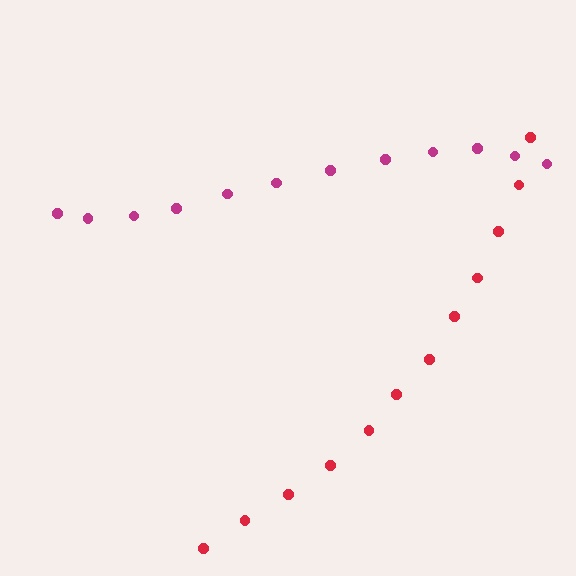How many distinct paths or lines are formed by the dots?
There are 2 distinct paths.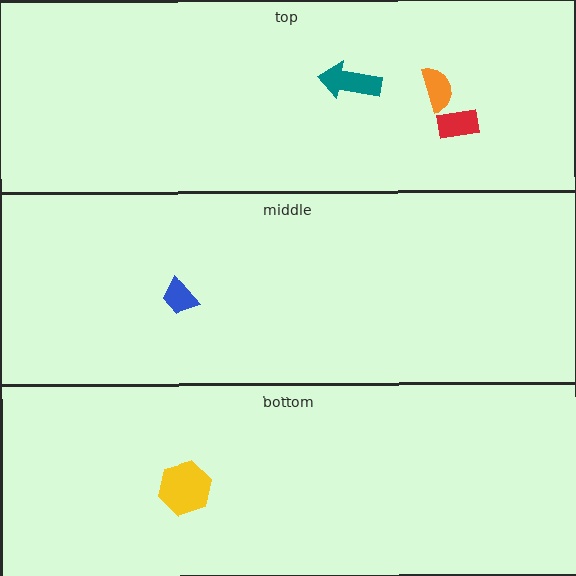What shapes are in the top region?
The red rectangle, the teal arrow, the orange semicircle.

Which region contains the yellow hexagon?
The bottom region.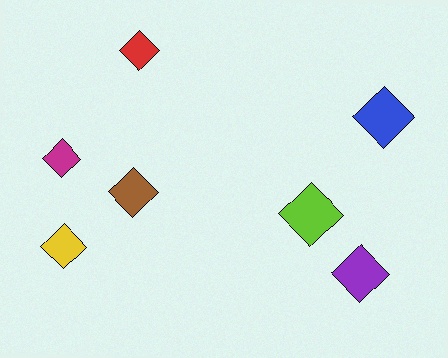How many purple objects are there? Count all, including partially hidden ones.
There is 1 purple object.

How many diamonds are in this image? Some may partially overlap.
There are 7 diamonds.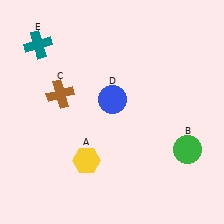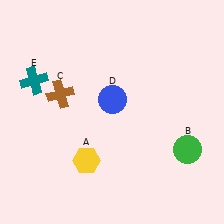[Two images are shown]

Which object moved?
The teal cross (E) moved down.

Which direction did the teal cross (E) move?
The teal cross (E) moved down.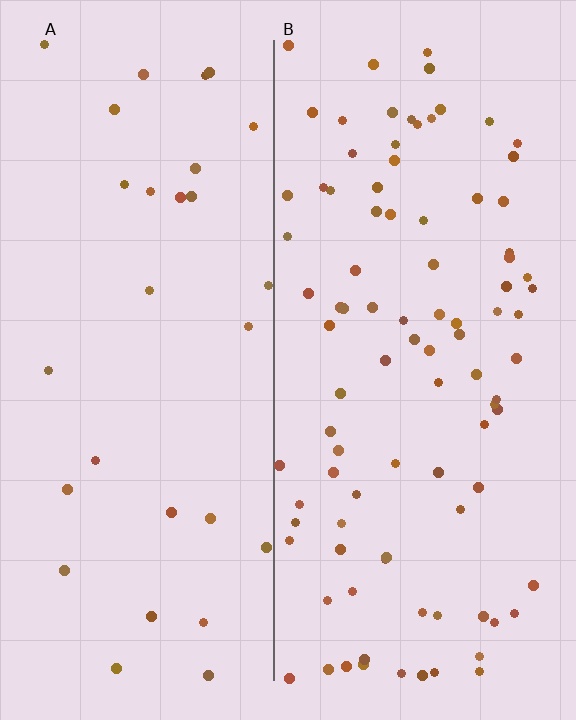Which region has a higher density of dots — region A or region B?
B (the right).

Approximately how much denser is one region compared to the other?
Approximately 3.2× — region B over region A.